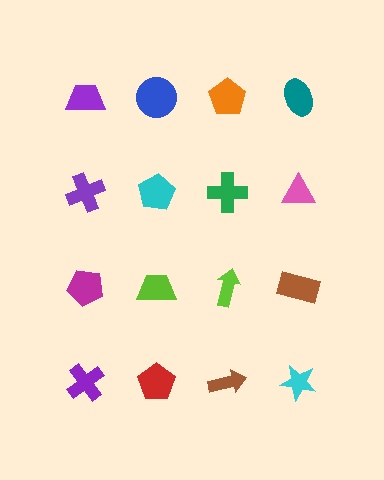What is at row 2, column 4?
A pink triangle.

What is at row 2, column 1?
A purple cross.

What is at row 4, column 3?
A brown arrow.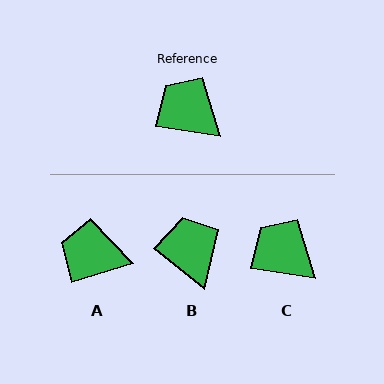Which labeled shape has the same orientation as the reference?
C.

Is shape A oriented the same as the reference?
No, it is off by about 27 degrees.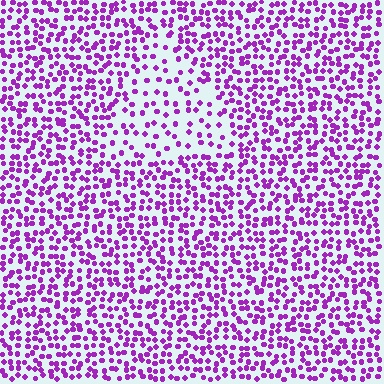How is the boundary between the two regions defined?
The boundary is defined by a change in element density (approximately 2.0x ratio). All elements are the same color, size, and shape.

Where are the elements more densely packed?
The elements are more densely packed outside the triangle boundary.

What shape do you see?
I see a triangle.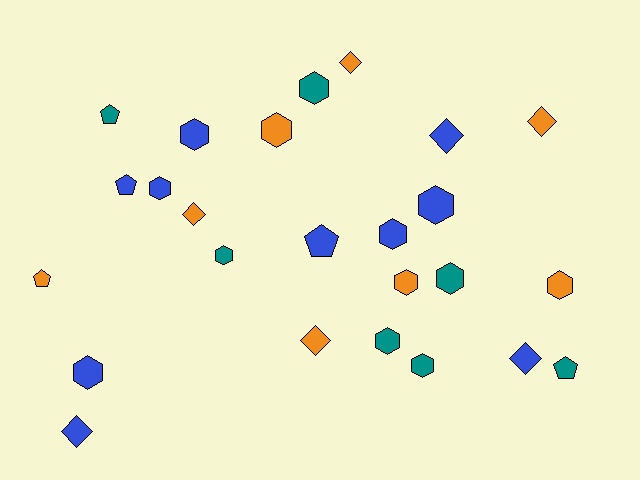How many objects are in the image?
There are 25 objects.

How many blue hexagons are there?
There are 5 blue hexagons.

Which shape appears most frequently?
Hexagon, with 13 objects.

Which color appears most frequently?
Blue, with 10 objects.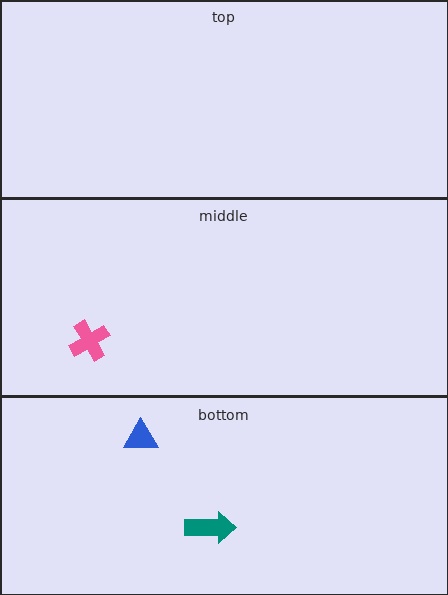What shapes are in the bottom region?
The blue triangle, the teal arrow.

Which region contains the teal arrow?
The bottom region.